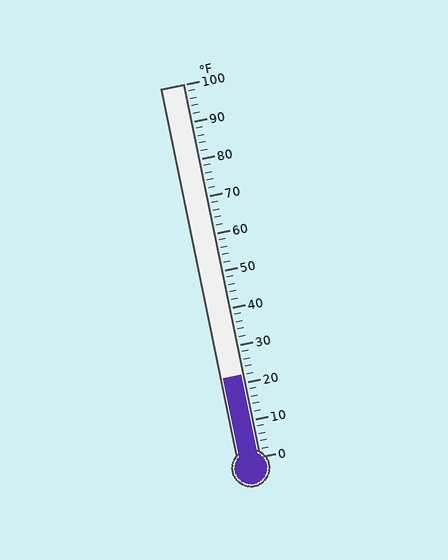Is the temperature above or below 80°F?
The temperature is below 80°F.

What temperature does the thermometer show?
The thermometer shows approximately 22°F.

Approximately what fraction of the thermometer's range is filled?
The thermometer is filled to approximately 20% of its range.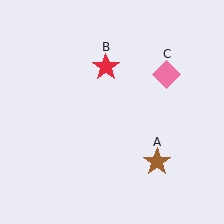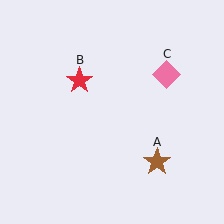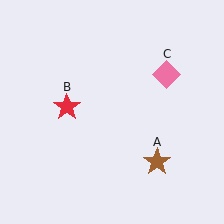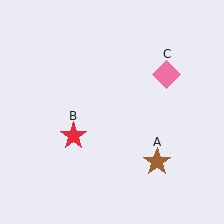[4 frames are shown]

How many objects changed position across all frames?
1 object changed position: red star (object B).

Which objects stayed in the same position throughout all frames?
Brown star (object A) and pink diamond (object C) remained stationary.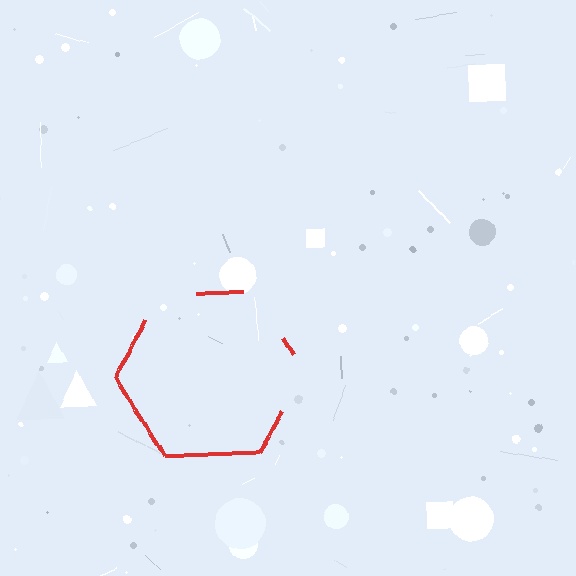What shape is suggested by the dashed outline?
The dashed outline suggests a hexagon.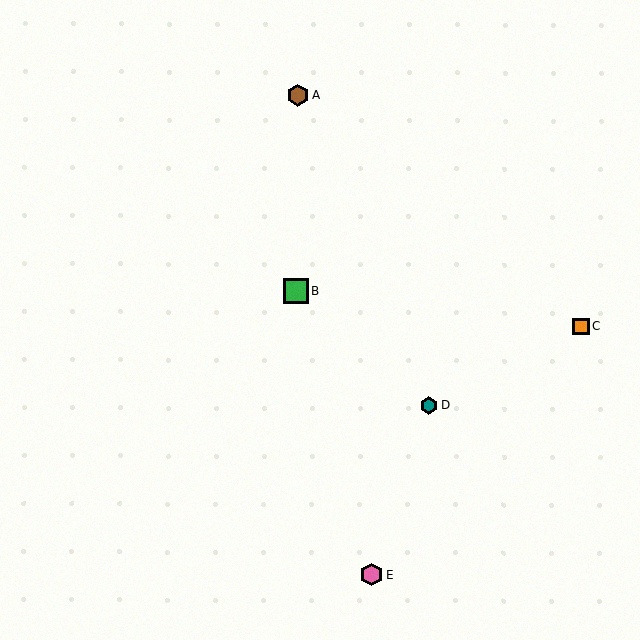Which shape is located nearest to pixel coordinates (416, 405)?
The teal hexagon (labeled D) at (429, 406) is nearest to that location.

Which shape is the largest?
The green square (labeled B) is the largest.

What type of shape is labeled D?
Shape D is a teal hexagon.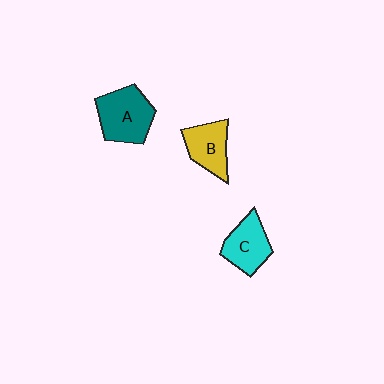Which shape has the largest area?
Shape A (teal).